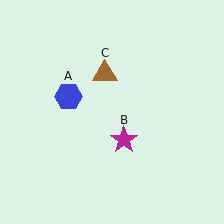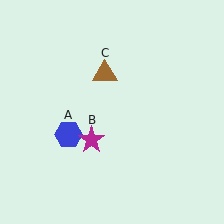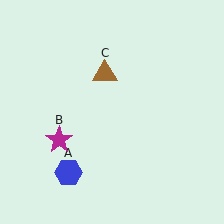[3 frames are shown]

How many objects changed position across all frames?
2 objects changed position: blue hexagon (object A), magenta star (object B).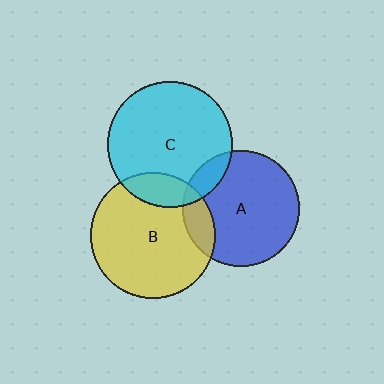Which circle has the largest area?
Circle C (cyan).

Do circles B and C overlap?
Yes.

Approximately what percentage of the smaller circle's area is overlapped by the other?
Approximately 15%.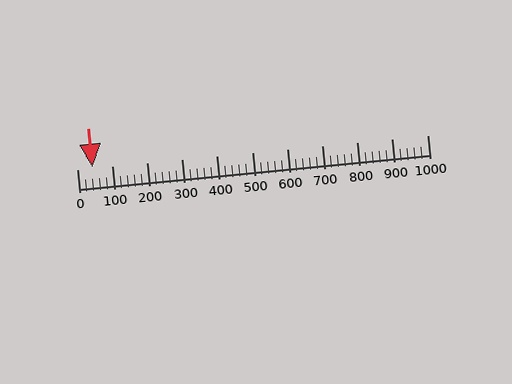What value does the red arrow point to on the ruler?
The red arrow points to approximately 44.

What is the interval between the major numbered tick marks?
The major tick marks are spaced 100 units apart.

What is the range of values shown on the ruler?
The ruler shows values from 0 to 1000.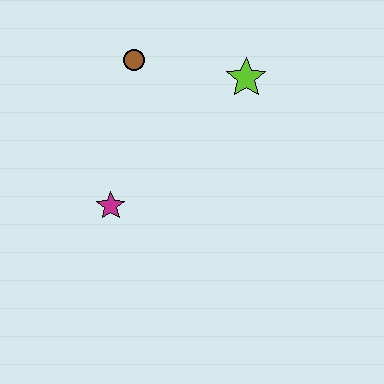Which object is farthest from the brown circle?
The magenta star is farthest from the brown circle.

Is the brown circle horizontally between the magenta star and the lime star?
Yes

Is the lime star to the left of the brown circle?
No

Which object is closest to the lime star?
The brown circle is closest to the lime star.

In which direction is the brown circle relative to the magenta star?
The brown circle is above the magenta star.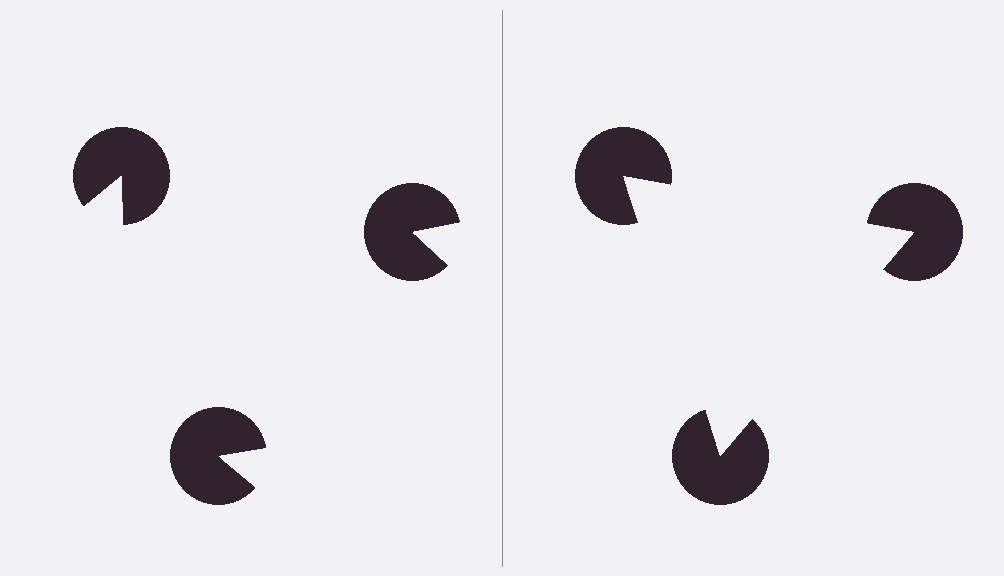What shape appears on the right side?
An illusory triangle.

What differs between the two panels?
The pac-man discs are positioned identically on both sides; only the wedge orientations differ. On the right they align to a triangle; on the left they are misaligned.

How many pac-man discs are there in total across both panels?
6 — 3 on each side.